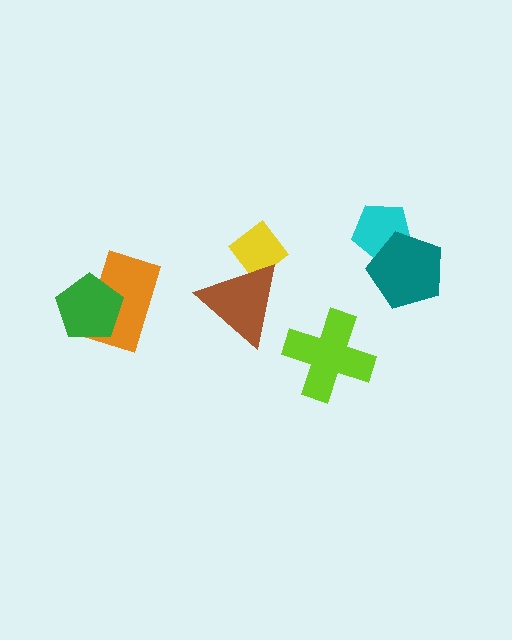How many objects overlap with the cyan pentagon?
1 object overlaps with the cyan pentagon.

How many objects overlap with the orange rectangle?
1 object overlaps with the orange rectangle.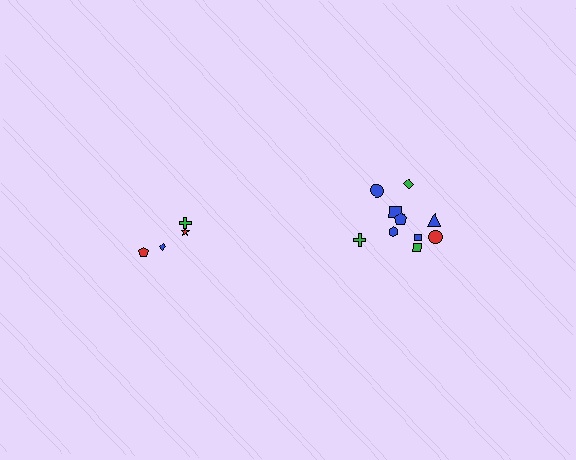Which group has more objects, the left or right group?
The right group.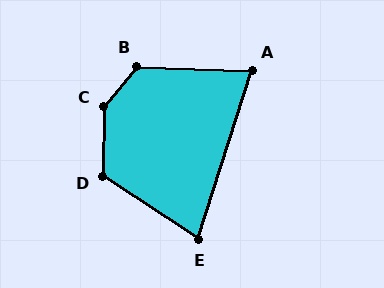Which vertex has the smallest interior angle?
A, at approximately 74 degrees.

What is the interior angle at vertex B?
Approximately 127 degrees (obtuse).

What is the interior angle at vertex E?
Approximately 75 degrees (acute).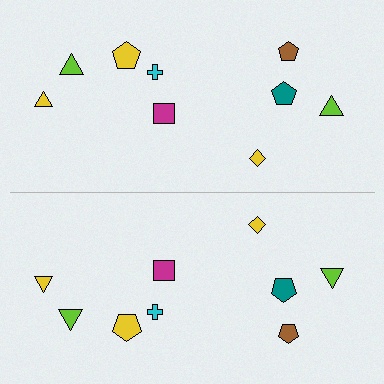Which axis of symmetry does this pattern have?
The pattern has a horizontal axis of symmetry running through the center of the image.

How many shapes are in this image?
There are 18 shapes in this image.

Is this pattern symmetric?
Yes, this pattern has bilateral (reflection) symmetry.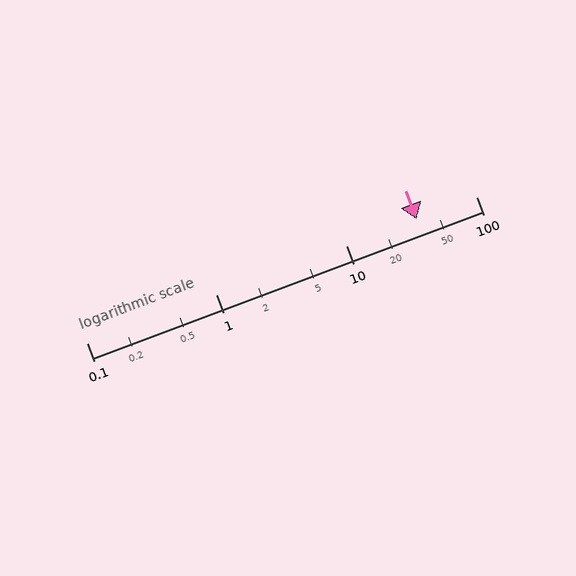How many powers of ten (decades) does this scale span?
The scale spans 3 decades, from 0.1 to 100.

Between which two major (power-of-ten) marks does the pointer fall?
The pointer is between 10 and 100.